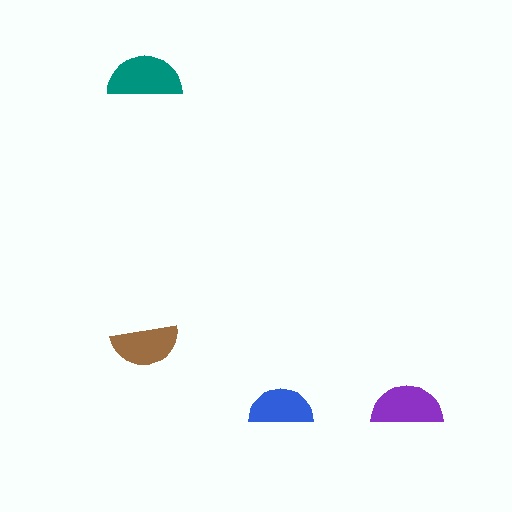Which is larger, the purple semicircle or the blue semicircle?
The purple one.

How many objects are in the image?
There are 4 objects in the image.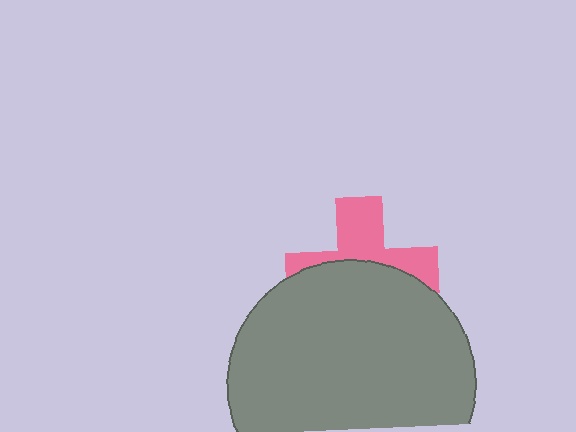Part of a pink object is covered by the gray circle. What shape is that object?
It is a cross.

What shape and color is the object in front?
The object in front is a gray circle.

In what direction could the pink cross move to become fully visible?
The pink cross could move up. That would shift it out from behind the gray circle entirely.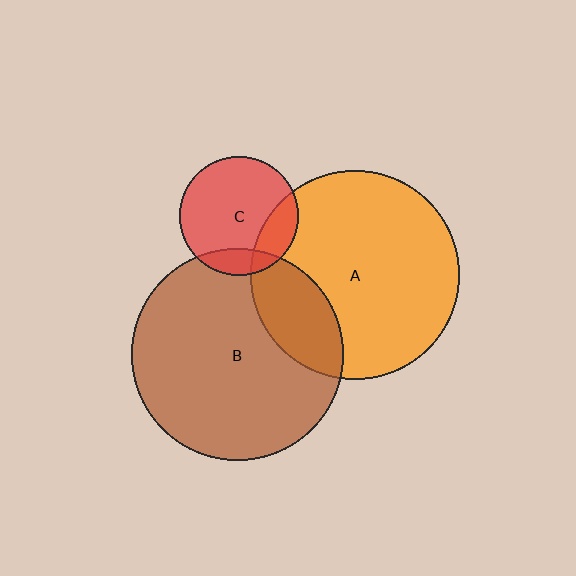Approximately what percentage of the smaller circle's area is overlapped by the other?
Approximately 15%.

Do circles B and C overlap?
Yes.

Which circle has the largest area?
Circle B (brown).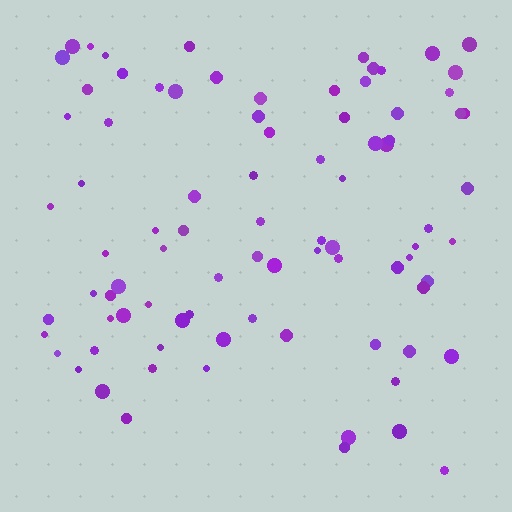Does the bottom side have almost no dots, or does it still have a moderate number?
Still a moderate number, just noticeably fewer than the top.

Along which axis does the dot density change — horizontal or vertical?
Vertical.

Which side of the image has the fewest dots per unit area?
The bottom.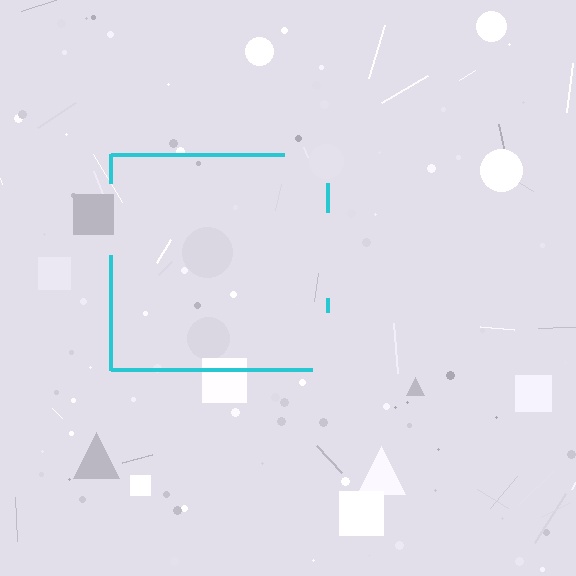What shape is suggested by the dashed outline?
The dashed outline suggests a square.